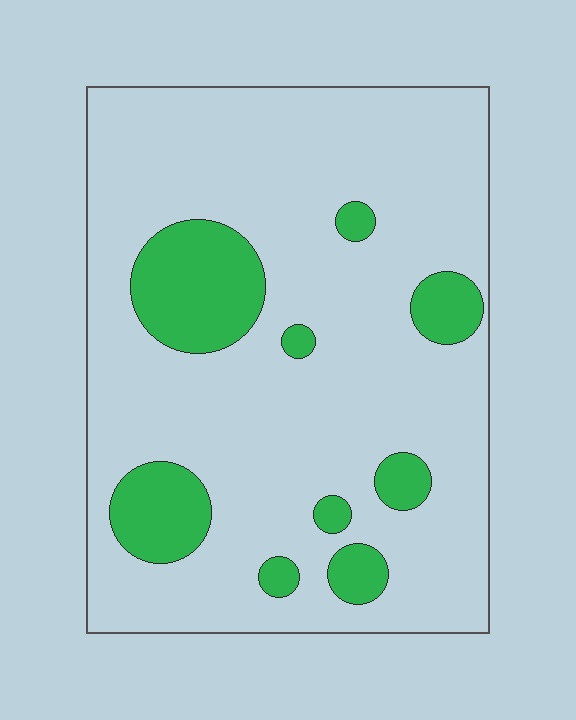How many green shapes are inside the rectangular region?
9.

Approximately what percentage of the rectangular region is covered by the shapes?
Approximately 15%.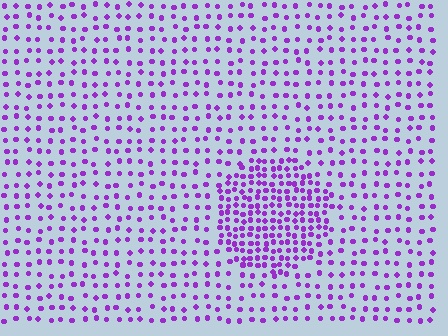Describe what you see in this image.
The image contains small purple elements arranged at two different densities. A circle-shaped region is visible where the elements are more densely packed than the surrounding area.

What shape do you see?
I see a circle.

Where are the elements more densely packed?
The elements are more densely packed inside the circle boundary.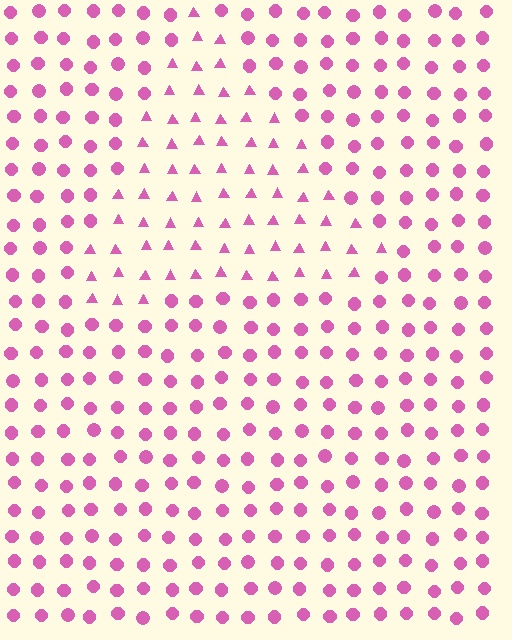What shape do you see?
I see a triangle.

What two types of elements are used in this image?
The image uses triangles inside the triangle region and circles outside it.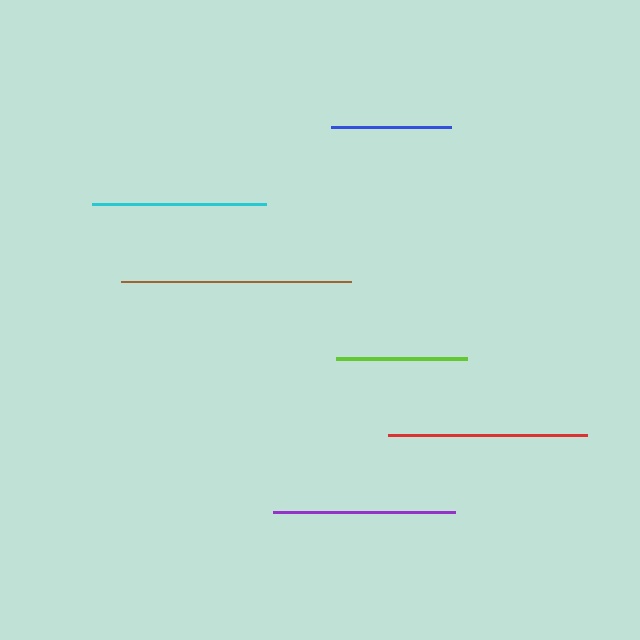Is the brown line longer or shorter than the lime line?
The brown line is longer than the lime line.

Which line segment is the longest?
The brown line is the longest at approximately 229 pixels.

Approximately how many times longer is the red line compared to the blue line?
The red line is approximately 1.7 times the length of the blue line.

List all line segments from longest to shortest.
From longest to shortest: brown, red, purple, cyan, lime, blue.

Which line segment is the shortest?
The blue line is the shortest at approximately 119 pixels.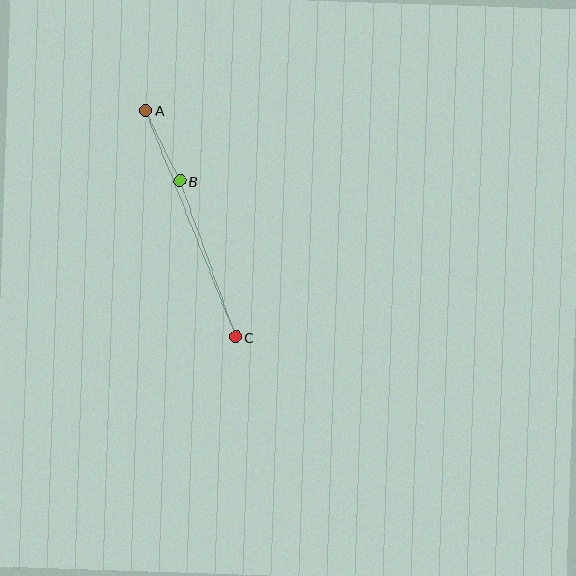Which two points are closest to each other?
Points A and B are closest to each other.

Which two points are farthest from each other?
Points A and C are farthest from each other.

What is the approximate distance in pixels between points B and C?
The distance between B and C is approximately 166 pixels.